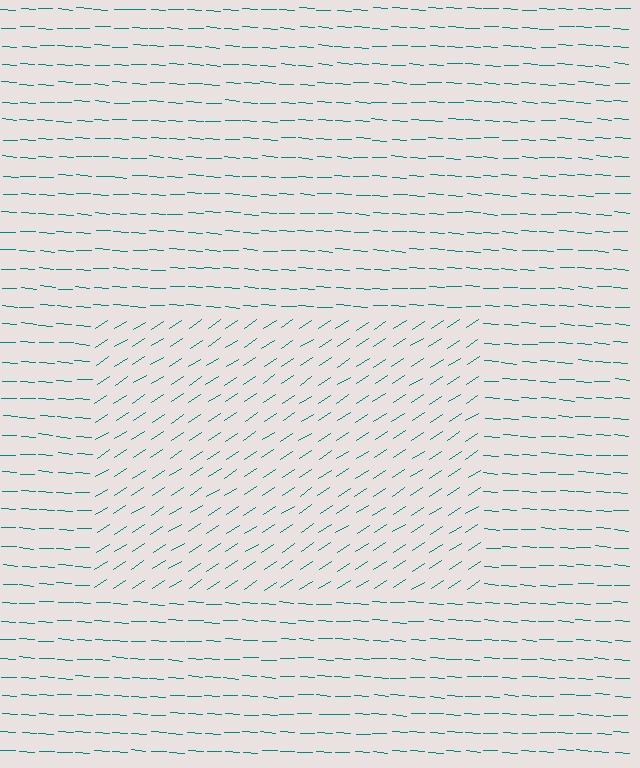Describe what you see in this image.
The image is filled with small teal line segments. A rectangle region in the image has lines oriented differently from the surrounding lines, creating a visible texture boundary.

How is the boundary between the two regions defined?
The boundary is defined purely by a change in line orientation (approximately 36 degrees difference). All lines are the same color and thickness.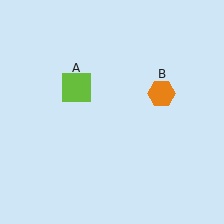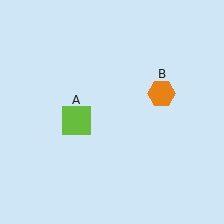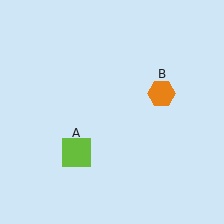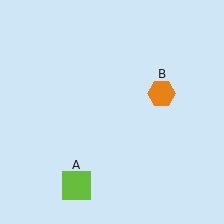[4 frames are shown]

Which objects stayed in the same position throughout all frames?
Orange hexagon (object B) remained stationary.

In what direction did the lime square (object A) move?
The lime square (object A) moved down.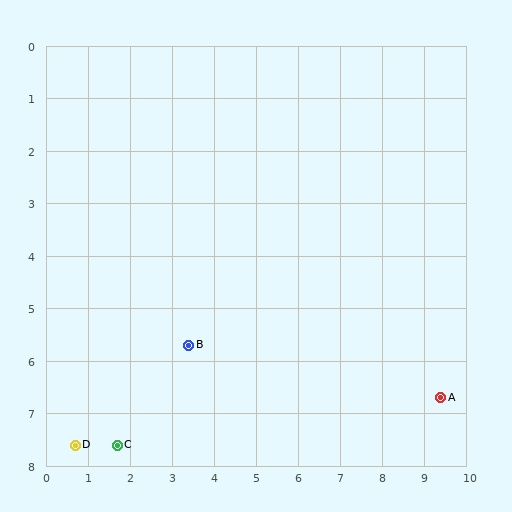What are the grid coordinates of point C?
Point C is at approximately (1.7, 7.6).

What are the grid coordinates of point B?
Point B is at approximately (3.4, 5.7).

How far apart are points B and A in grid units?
Points B and A are about 6.1 grid units apart.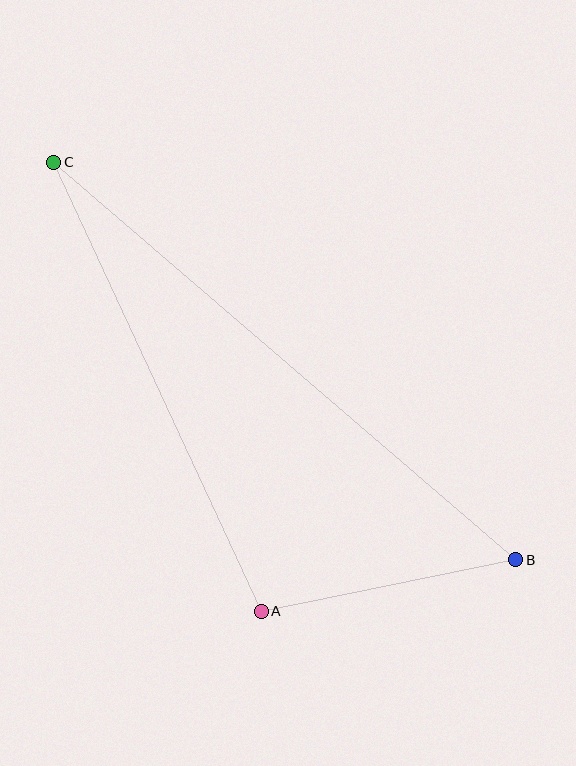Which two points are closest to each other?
Points A and B are closest to each other.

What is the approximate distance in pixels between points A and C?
The distance between A and C is approximately 495 pixels.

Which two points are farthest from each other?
Points B and C are farthest from each other.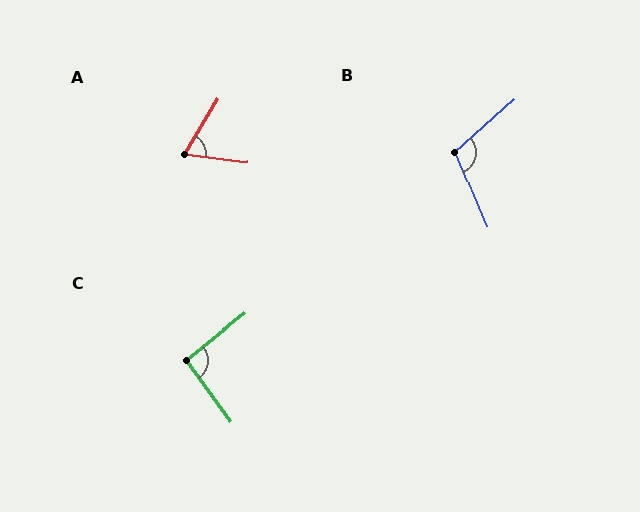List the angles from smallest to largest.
A (66°), C (93°), B (108°).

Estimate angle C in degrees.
Approximately 93 degrees.